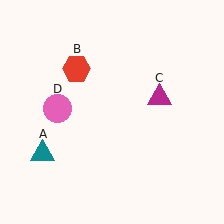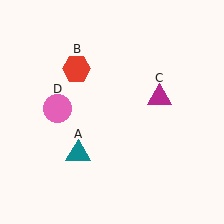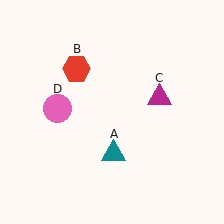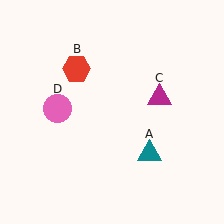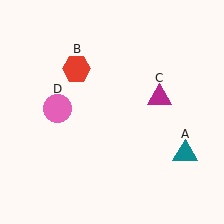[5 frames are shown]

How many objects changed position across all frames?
1 object changed position: teal triangle (object A).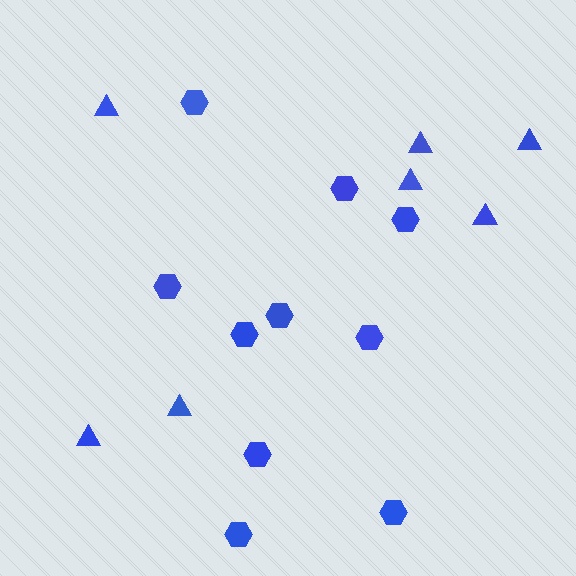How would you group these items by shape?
There are 2 groups: one group of hexagons (10) and one group of triangles (7).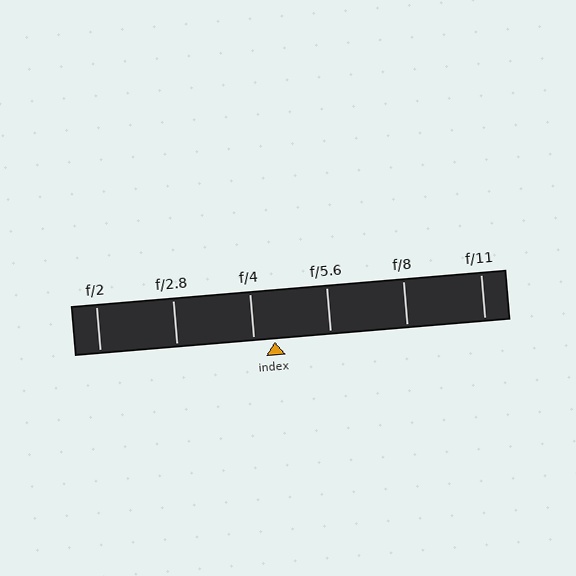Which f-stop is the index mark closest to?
The index mark is closest to f/4.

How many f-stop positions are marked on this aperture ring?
There are 6 f-stop positions marked.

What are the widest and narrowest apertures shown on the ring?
The widest aperture shown is f/2 and the narrowest is f/11.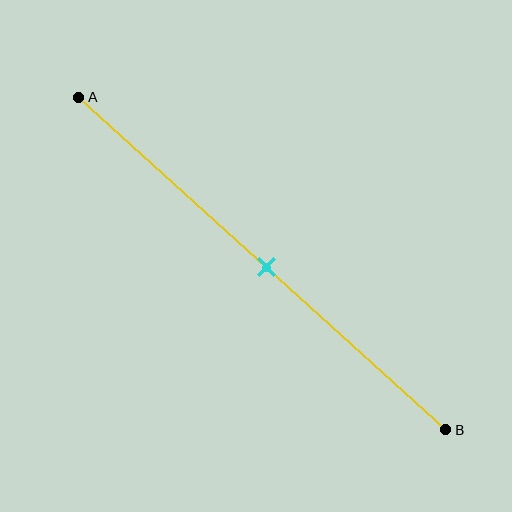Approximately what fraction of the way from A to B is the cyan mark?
The cyan mark is approximately 50% of the way from A to B.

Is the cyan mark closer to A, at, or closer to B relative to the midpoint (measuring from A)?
The cyan mark is approximately at the midpoint of segment AB.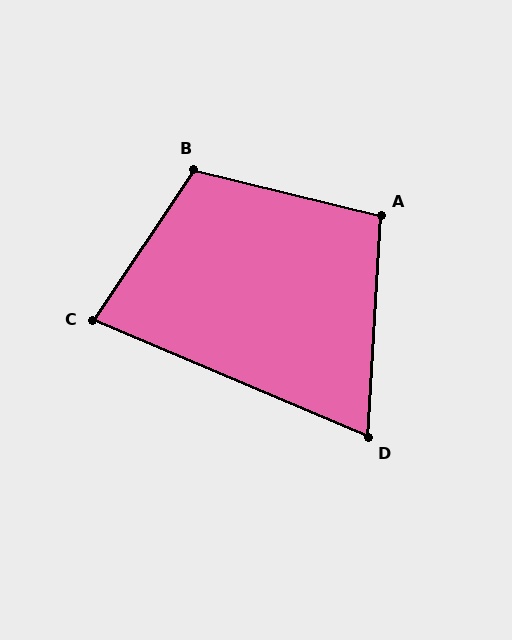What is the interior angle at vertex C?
Approximately 79 degrees (acute).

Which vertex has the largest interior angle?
B, at approximately 110 degrees.